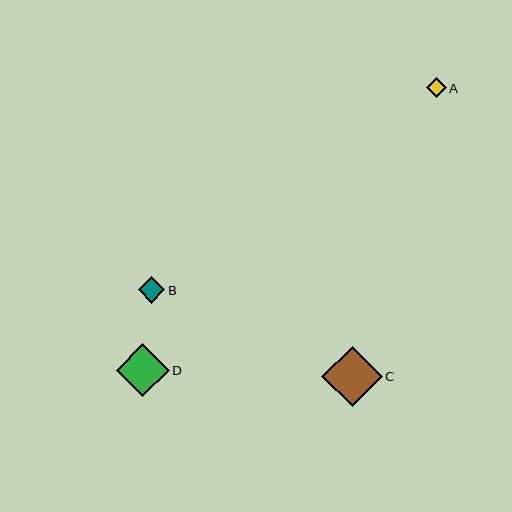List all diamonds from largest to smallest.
From largest to smallest: C, D, B, A.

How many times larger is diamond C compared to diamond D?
Diamond C is approximately 1.1 times the size of diamond D.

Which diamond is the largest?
Diamond C is the largest with a size of approximately 60 pixels.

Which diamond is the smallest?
Diamond A is the smallest with a size of approximately 20 pixels.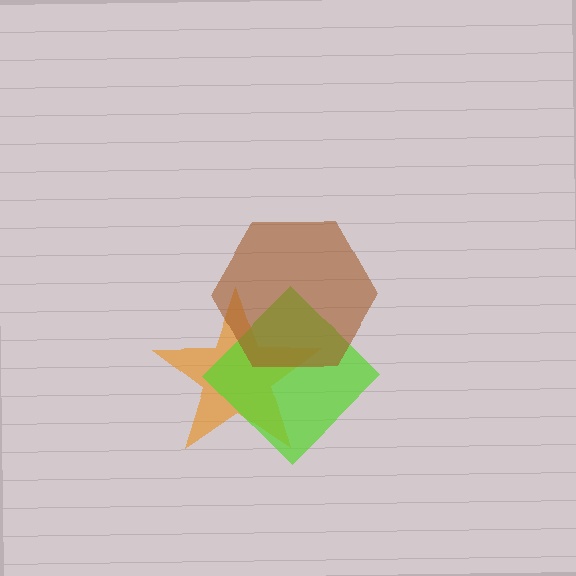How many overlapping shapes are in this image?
There are 3 overlapping shapes in the image.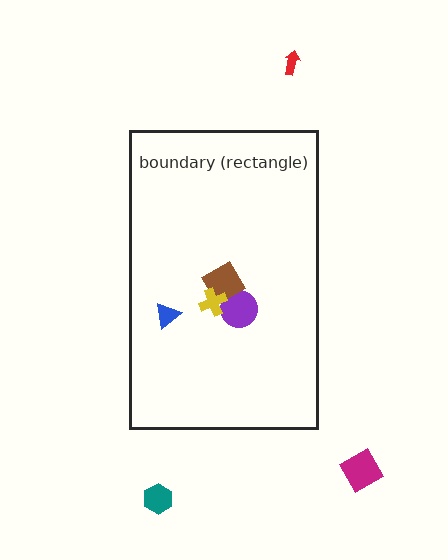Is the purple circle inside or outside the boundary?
Inside.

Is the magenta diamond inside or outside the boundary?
Outside.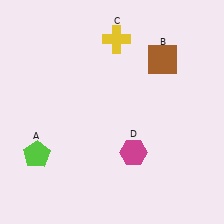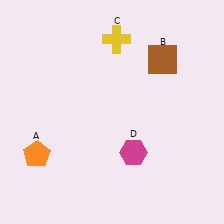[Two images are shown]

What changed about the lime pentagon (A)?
In Image 1, A is lime. In Image 2, it changed to orange.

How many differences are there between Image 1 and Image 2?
There is 1 difference between the two images.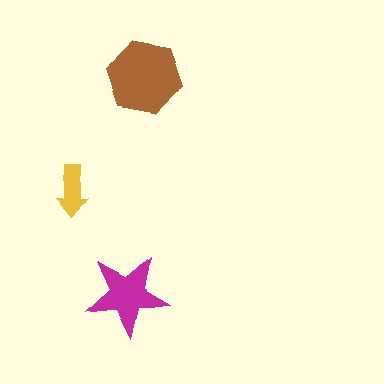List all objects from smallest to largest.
The yellow arrow, the magenta star, the brown hexagon.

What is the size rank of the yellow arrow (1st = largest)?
3rd.